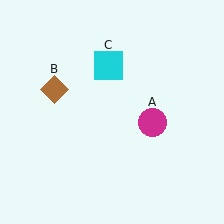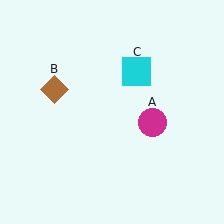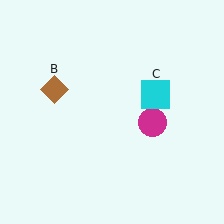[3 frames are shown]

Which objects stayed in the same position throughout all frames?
Magenta circle (object A) and brown diamond (object B) remained stationary.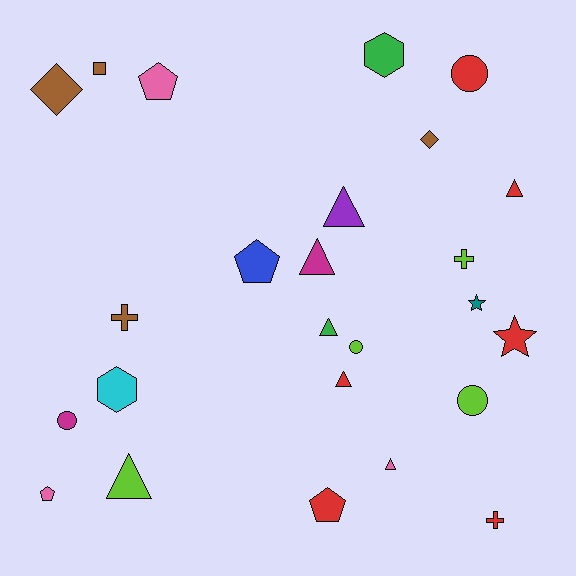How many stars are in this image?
There are 2 stars.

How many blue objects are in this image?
There is 1 blue object.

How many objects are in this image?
There are 25 objects.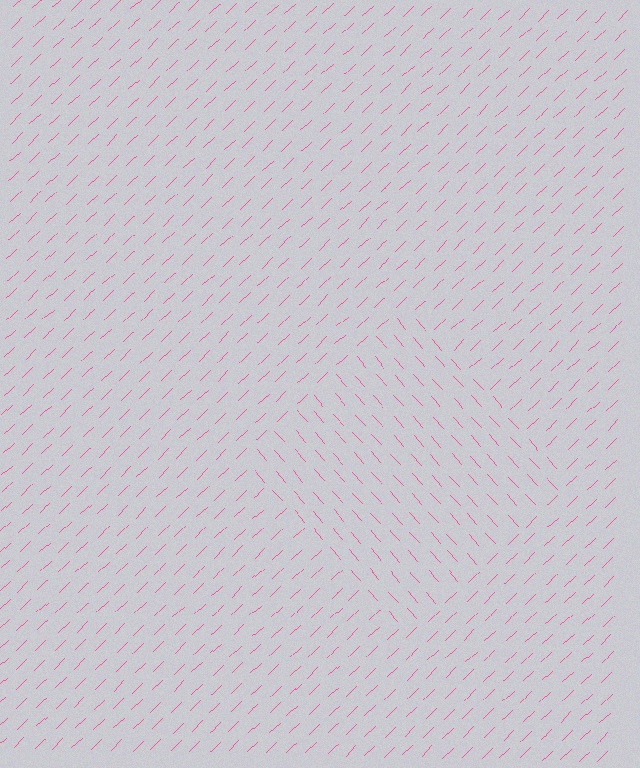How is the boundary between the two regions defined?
The boundary is defined purely by a change in line orientation (approximately 88 degrees difference). All lines are the same color and thickness.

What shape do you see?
I see a diamond.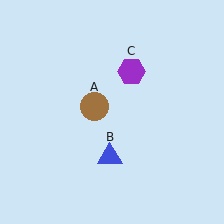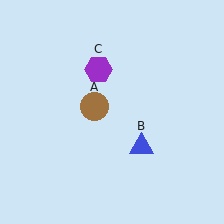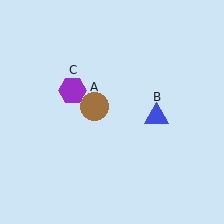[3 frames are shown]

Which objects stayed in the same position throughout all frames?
Brown circle (object A) remained stationary.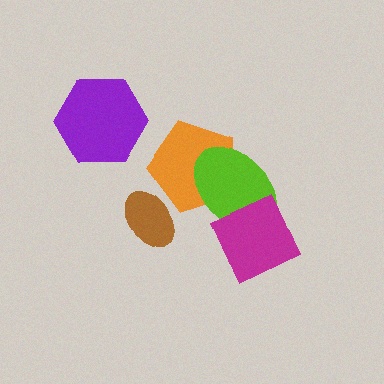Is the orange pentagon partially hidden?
Yes, it is partially covered by another shape.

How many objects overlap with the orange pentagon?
2 objects overlap with the orange pentagon.